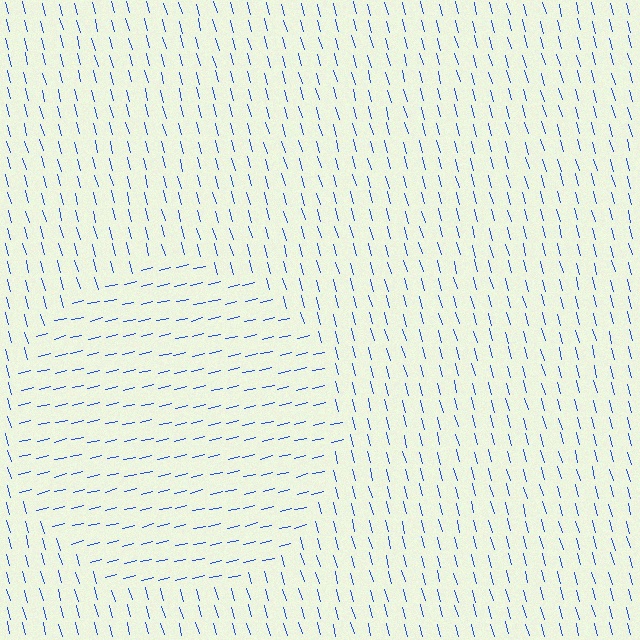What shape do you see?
I see a circle.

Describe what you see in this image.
The image is filled with small blue line segments. A circle region in the image has lines oriented differently from the surrounding lines, creating a visible texture boundary.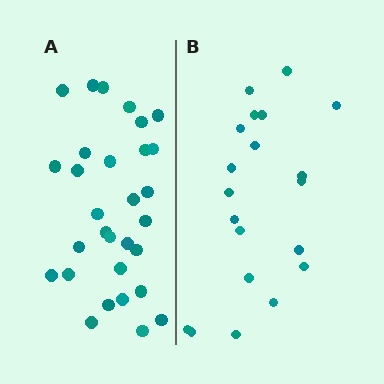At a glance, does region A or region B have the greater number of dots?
Region A (the left region) has more dots.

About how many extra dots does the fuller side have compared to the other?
Region A has roughly 10 or so more dots than region B.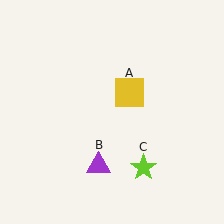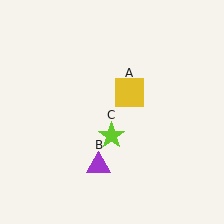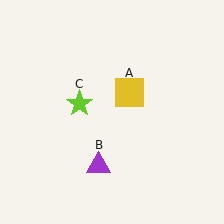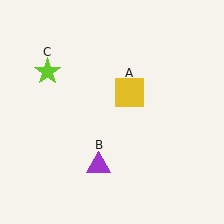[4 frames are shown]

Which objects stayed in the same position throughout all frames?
Yellow square (object A) and purple triangle (object B) remained stationary.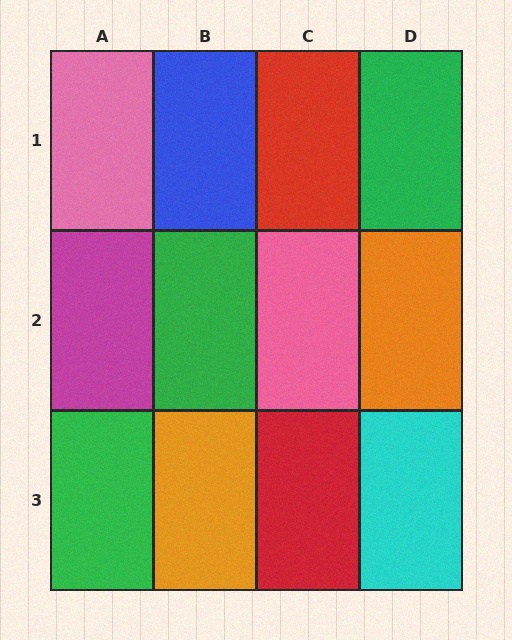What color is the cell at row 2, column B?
Green.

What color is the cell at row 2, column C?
Pink.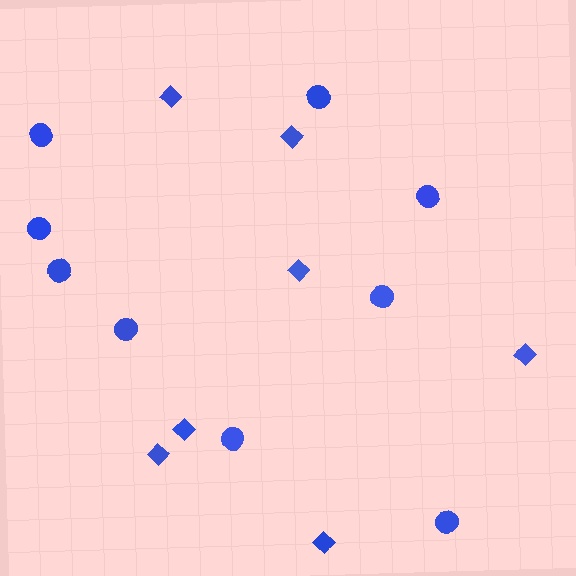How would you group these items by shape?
There are 2 groups: one group of diamonds (7) and one group of circles (9).